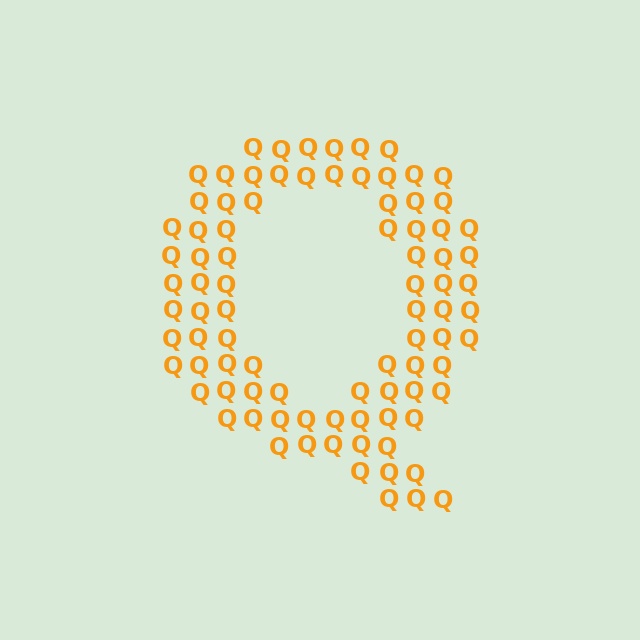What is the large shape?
The large shape is the letter Q.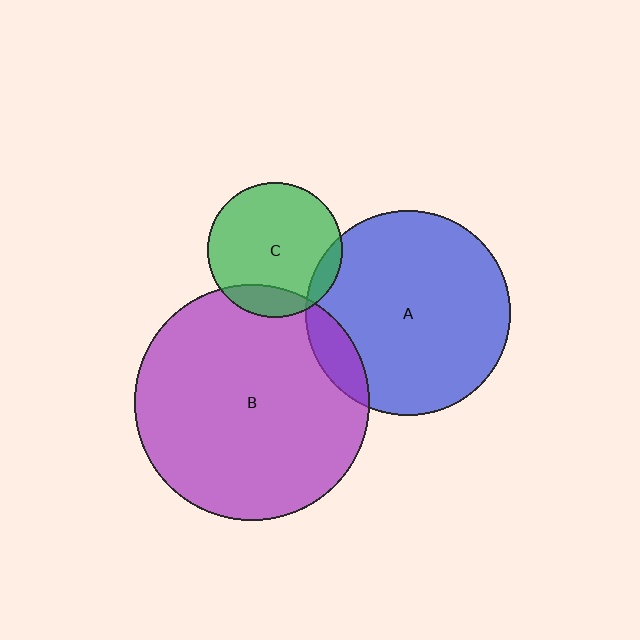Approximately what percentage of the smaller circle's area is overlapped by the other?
Approximately 10%.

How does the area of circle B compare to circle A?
Approximately 1.3 times.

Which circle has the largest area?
Circle B (purple).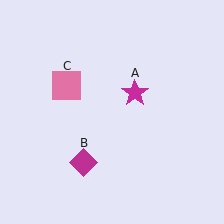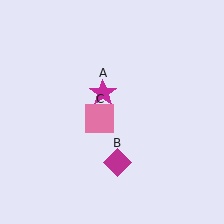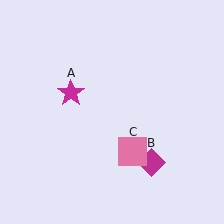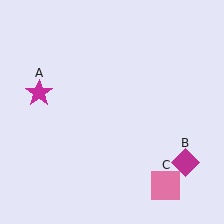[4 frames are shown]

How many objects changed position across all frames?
3 objects changed position: magenta star (object A), magenta diamond (object B), pink square (object C).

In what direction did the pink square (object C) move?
The pink square (object C) moved down and to the right.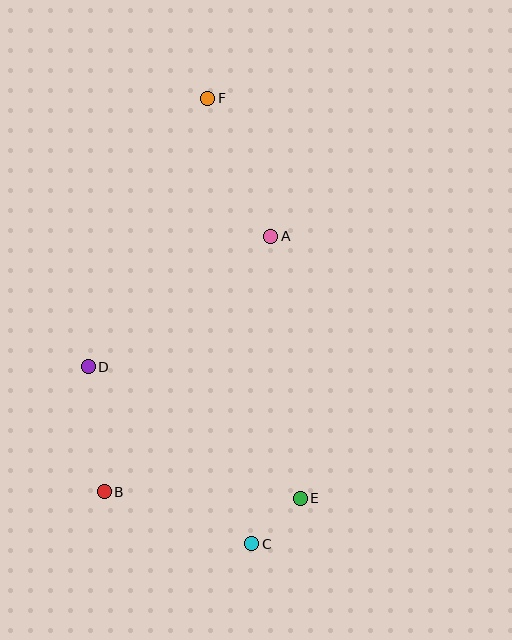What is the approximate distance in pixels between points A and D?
The distance between A and D is approximately 224 pixels.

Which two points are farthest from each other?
Points C and F are farthest from each other.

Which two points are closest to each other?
Points C and E are closest to each other.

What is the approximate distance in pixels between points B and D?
The distance between B and D is approximately 126 pixels.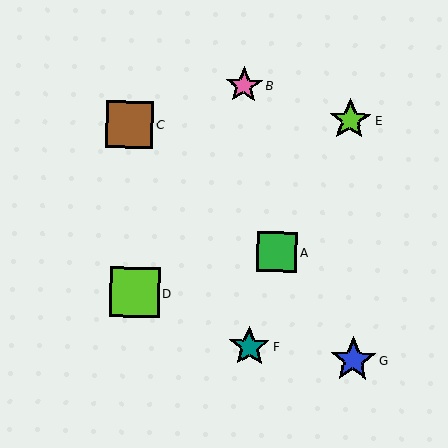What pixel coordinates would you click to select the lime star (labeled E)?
Click at (350, 120) to select the lime star E.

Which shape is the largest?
The lime square (labeled D) is the largest.